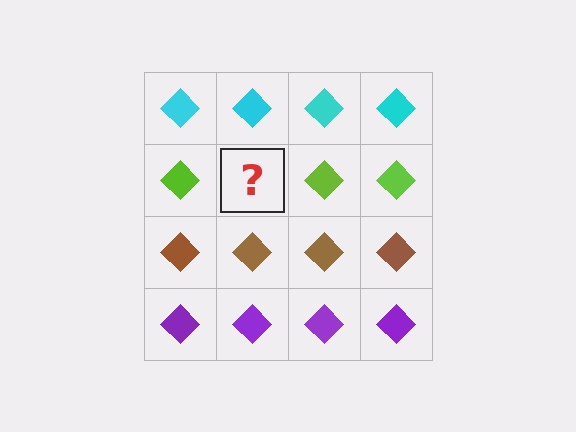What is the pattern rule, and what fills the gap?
The rule is that each row has a consistent color. The gap should be filled with a lime diamond.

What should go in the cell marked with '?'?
The missing cell should contain a lime diamond.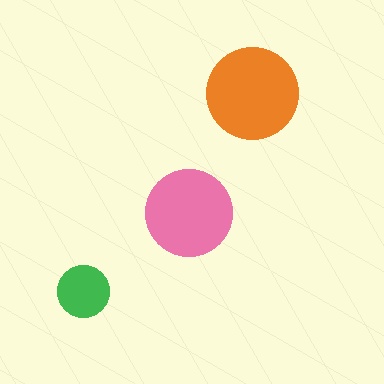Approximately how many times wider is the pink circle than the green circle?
About 1.5 times wider.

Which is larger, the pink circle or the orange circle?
The orange one.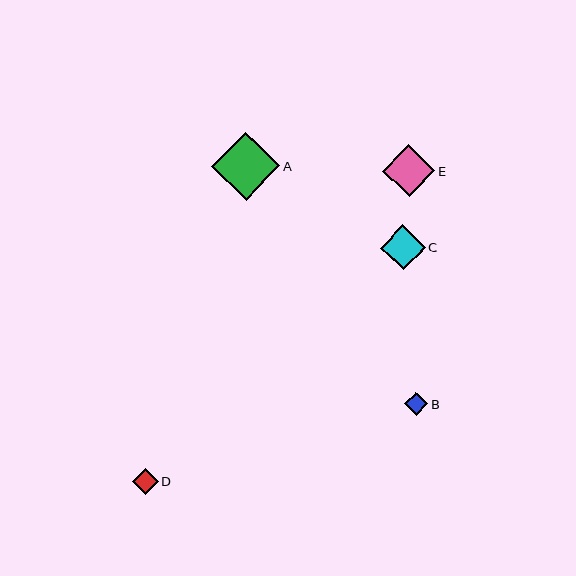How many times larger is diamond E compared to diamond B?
Diamond E is approximately 2.2 times the size of diamond B.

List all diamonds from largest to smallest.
From largest to smallest: A, E, C, D, B.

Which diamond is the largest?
Diamond A is the largest with a size of approximately 68 pixels.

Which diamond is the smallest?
Diamond B is the smallest with a size of approximately 24 pixels.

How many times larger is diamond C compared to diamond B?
Diamond C is approximately 1.9 times the size of diamond B.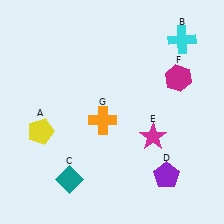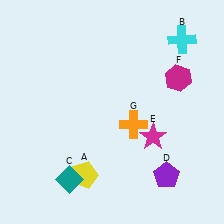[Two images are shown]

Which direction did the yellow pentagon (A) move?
The yellow pentagon (A) moved right.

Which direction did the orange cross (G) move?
The orange cross (G) moved right.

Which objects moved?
The objects that moved are: the yellow pentagon (A), the orange cross (G).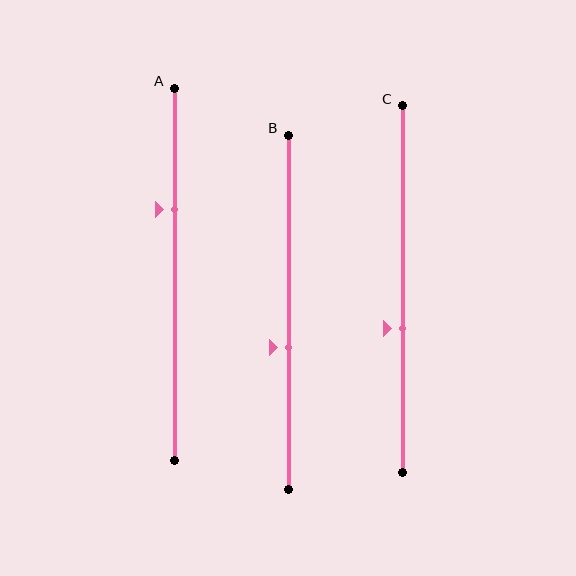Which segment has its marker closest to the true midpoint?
Segment B has its marker closest to the true midpoint.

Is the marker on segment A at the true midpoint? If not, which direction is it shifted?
No, the marker on segment A is shifted upward by about 17% of the segment length.